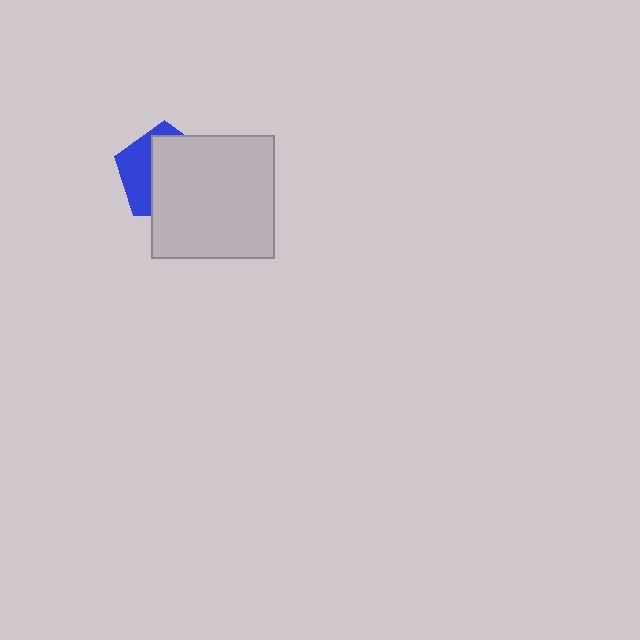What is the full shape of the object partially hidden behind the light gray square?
The partially hidden object is a blue pentagon.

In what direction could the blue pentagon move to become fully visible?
The blue pentagon could move left. That would shift it out from behind the light gray square entirely.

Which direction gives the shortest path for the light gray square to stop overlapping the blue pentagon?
Moving right gives the shortest separation.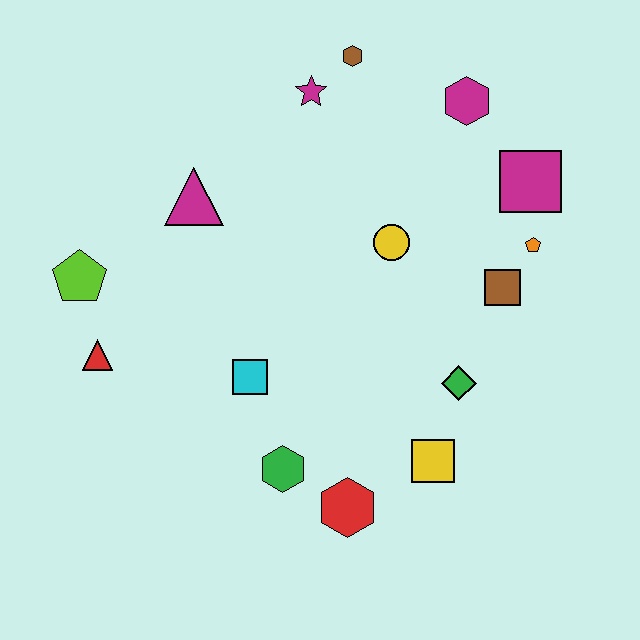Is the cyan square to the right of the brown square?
No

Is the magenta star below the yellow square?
No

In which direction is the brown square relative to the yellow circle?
The brown square is to the right of the yellow circle.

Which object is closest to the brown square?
The orange pentagon is closest to the brown square.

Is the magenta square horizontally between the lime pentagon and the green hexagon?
No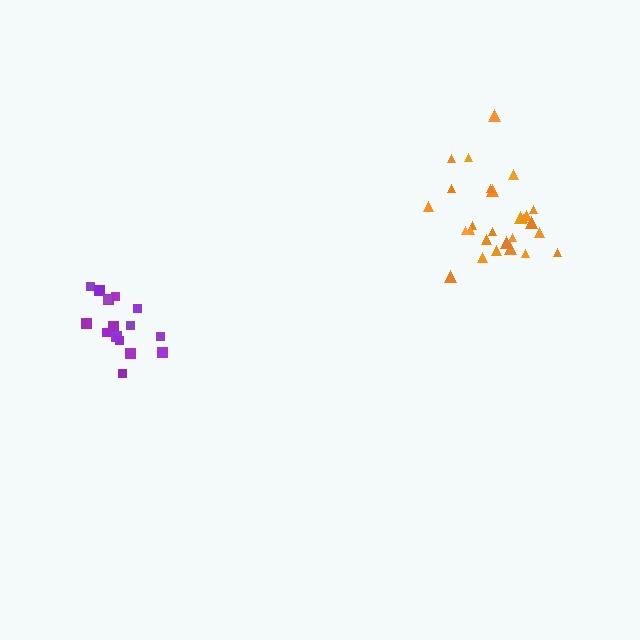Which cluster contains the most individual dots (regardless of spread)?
Orange (27).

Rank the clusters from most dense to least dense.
purple, orange.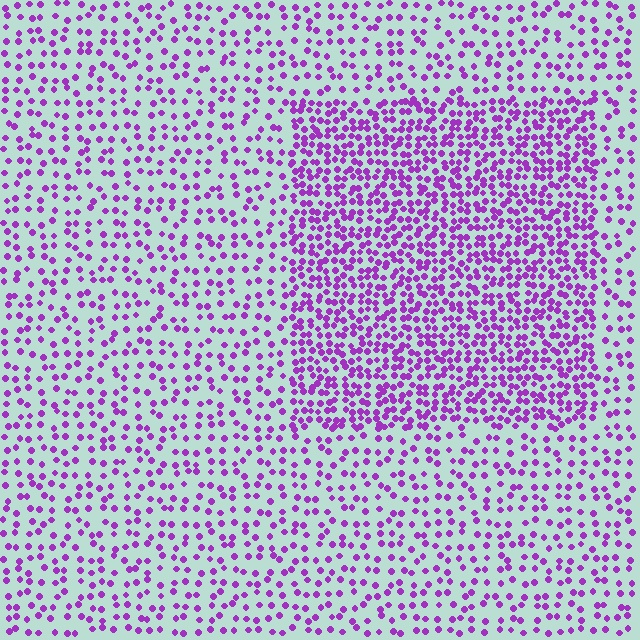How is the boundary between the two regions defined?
The boundary is defined by a change in element density (approximately 2.1x ratio). All elements are the same color, size, and shape.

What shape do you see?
I see a rectangle.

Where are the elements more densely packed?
The elements are more densely packed inside the rectangle boundary.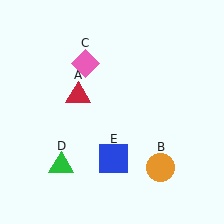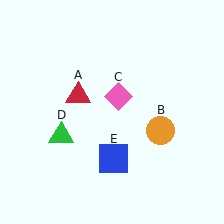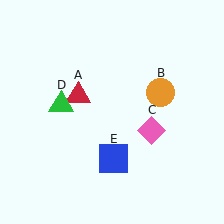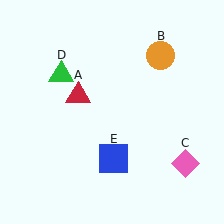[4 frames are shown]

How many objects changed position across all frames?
3 objects changed position: orange circle (object B), pink diamond (object C), green triangle (object D).